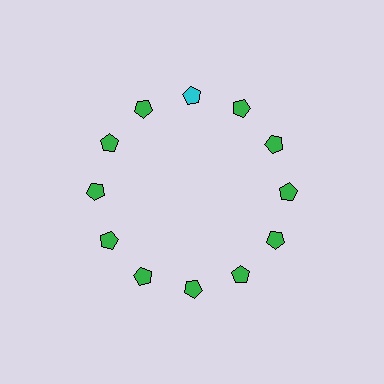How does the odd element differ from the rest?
It has a different color: cyan instead of green.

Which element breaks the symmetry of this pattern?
The cyan pentagon at roughly the 12 o'clock position breaks the symmetry. All other shapes are green pentagons.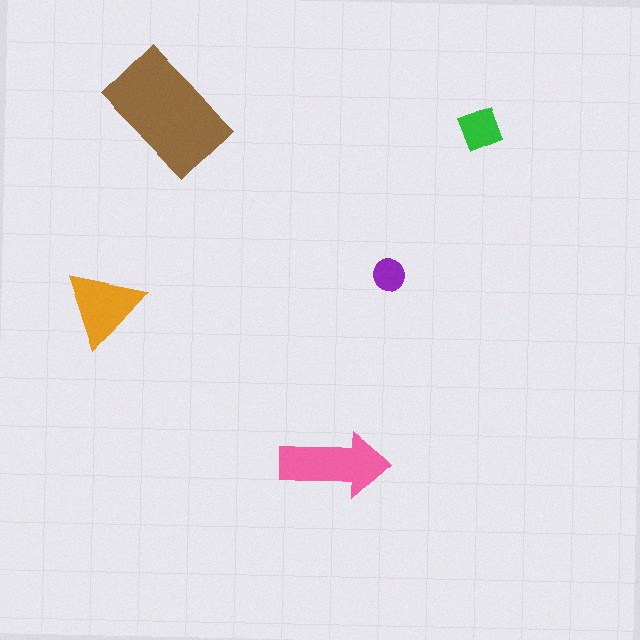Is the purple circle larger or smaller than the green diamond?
Smaller.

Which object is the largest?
The brown rectangle.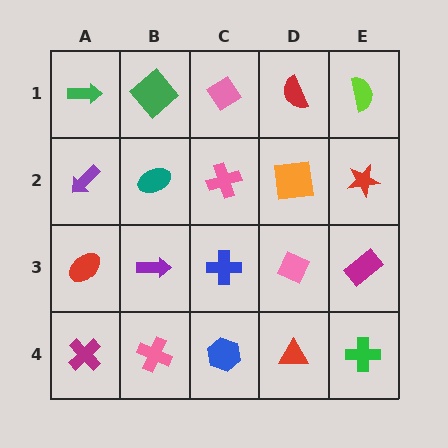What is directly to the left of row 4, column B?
A magenta cross.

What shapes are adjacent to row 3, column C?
A pink cross (row 2, column C), a blue hexagon (row 4, column C), a purple arrow (row 3, column B), a pink diamond (row 3, column D).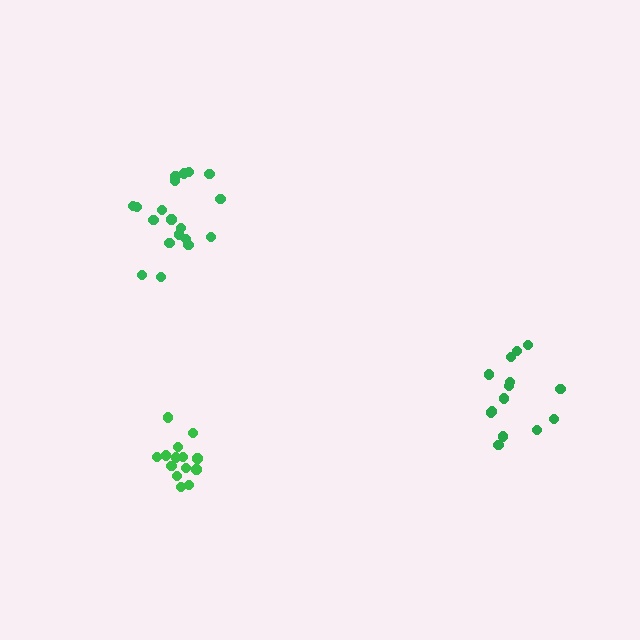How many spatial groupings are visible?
There are 3 spatial groupings.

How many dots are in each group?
Group 1: 14 dots, Group 2: 19 dots, Group 3: 15 dots (48 total).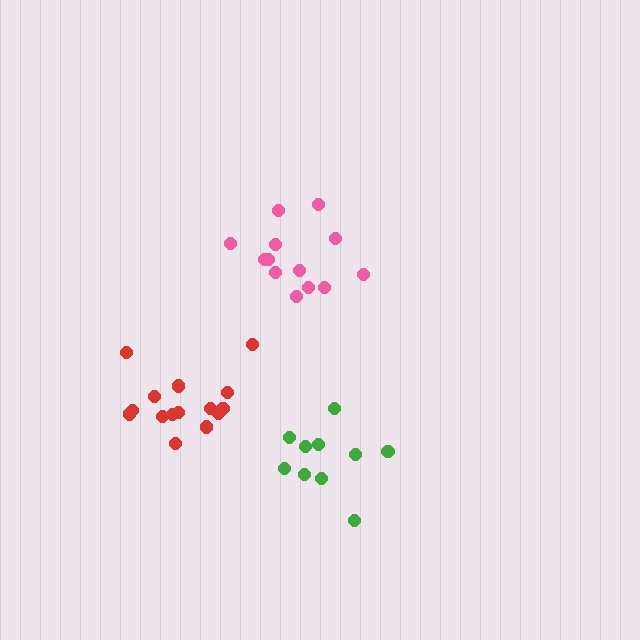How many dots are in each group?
Group 1: 13 dots, Group 2: 10 dots, Group 3: 15 dots (38 total).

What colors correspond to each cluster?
The clusters are colored: pink, green, red.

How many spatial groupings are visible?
There are 3 spatial groupings.